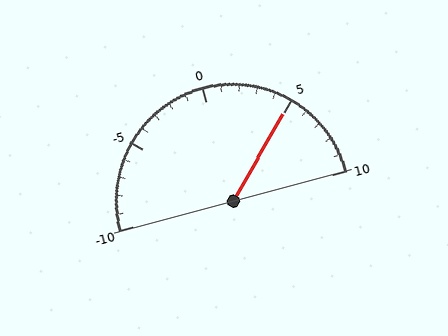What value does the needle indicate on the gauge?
The needle indicates approximately 5.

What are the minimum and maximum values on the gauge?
The gauge ranges from -10 to 10.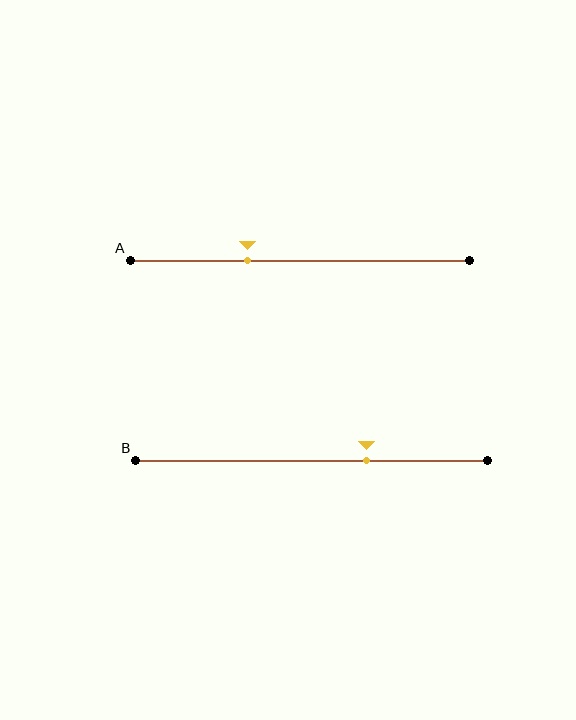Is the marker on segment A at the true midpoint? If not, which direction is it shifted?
No, the marker on segment A is shifted to the left by about 15% of the segment length.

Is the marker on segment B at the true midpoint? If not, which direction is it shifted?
No, the marker on segment B is shifted to the right by about 16% of the segment length.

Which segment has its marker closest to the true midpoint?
Segment A has its marker closest to the true midpoint.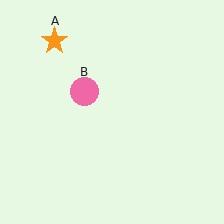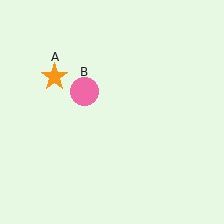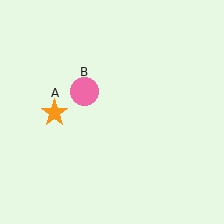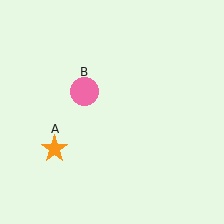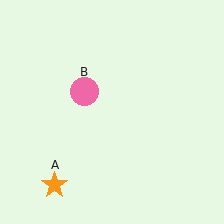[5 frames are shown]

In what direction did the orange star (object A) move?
The orange star (object A) moved down.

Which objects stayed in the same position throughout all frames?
Pink circle (object B) remained stationary.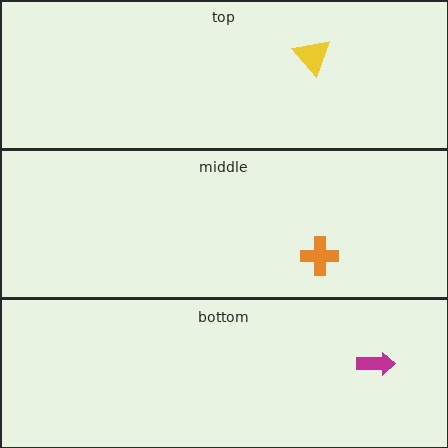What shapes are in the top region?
The yellow triangle.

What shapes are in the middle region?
The orange cross.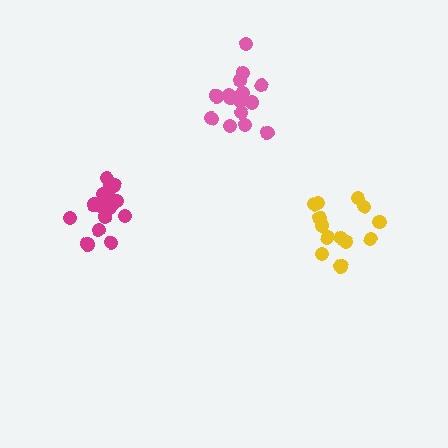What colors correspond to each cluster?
The clusters are colored: magenta, yellow, pink.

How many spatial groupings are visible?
There are 3 spatial groupings.